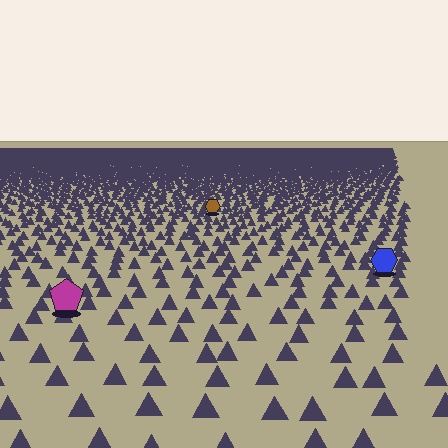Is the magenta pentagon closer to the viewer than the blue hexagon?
Yes. The magenta pentagon is closer — you can tell from the texture gradient: the ground texture is coarser near it.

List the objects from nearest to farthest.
From nearest to farthest: the magenta pentagon, the blue hexagon, the brown hexagon.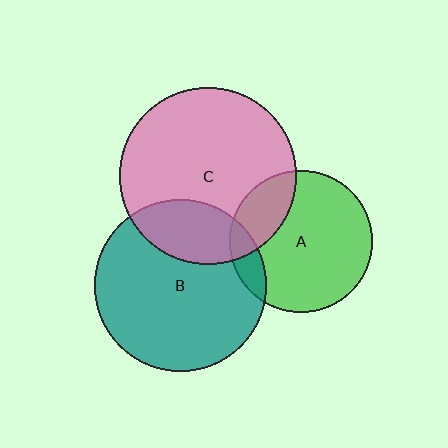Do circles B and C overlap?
Yes.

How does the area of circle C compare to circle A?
Approximately 1.6 times.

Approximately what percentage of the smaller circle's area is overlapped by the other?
Approximately 25%.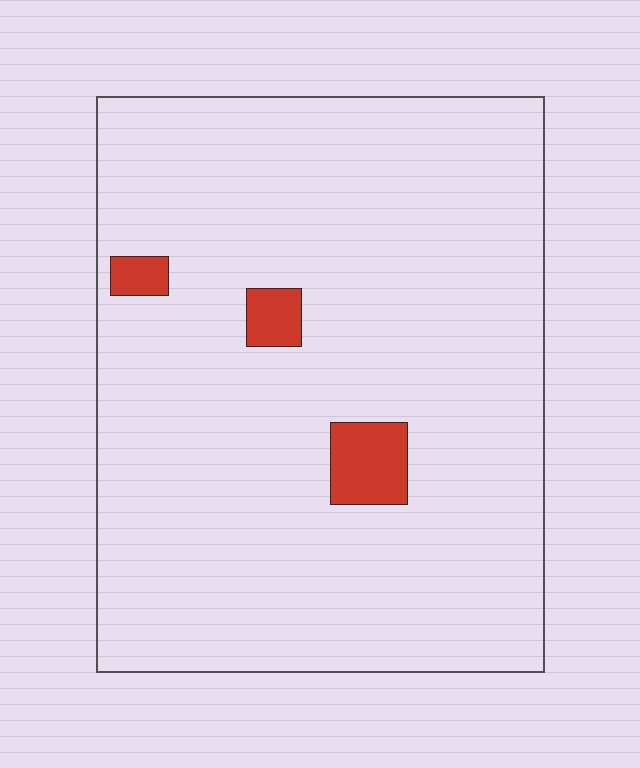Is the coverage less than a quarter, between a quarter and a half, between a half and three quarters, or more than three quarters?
Less than a quarter.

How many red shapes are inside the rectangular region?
3.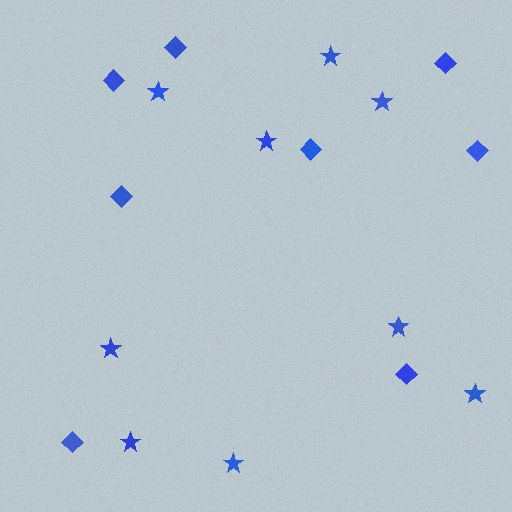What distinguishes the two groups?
There are 2 groups: one group of stars (9) and one group of diamonds (8).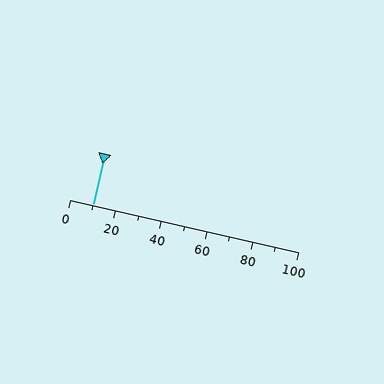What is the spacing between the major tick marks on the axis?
The major ticks are spaced 20 apart.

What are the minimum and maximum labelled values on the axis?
The axis runs from 0 to 100.